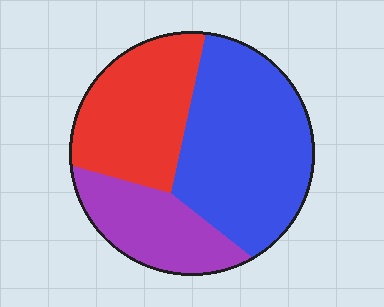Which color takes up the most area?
Blue, at roughly 45%.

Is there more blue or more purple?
Blue.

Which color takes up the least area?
Purple, at roughly 20%.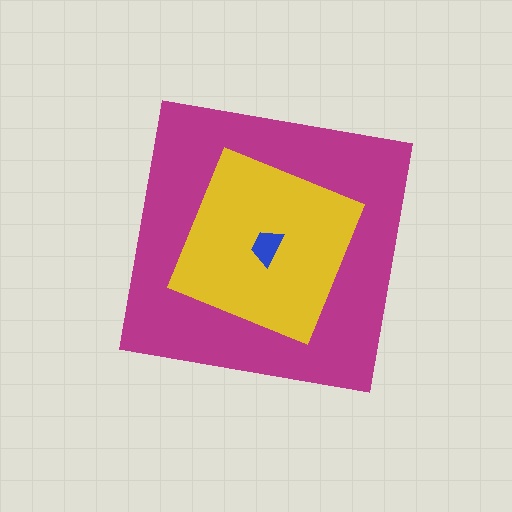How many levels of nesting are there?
3.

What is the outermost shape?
The magenta square.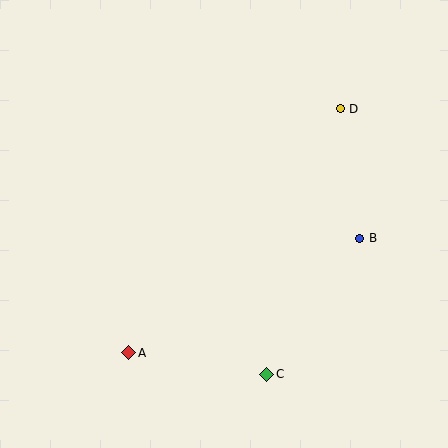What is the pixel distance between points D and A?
The distance between D and A is 323 pixels.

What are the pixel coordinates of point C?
Point C is at (267, 374).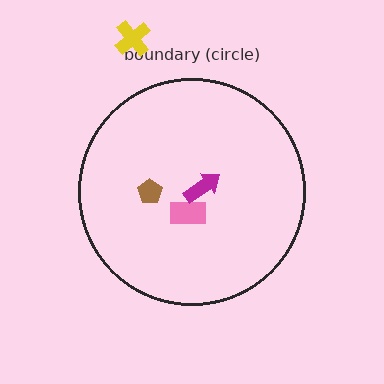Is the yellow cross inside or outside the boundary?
Outside.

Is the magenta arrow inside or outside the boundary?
Inside.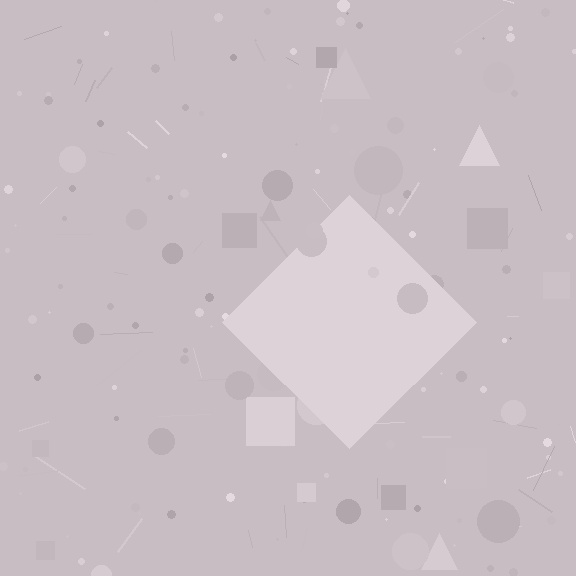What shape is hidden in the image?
A diamond is hidden in the image.